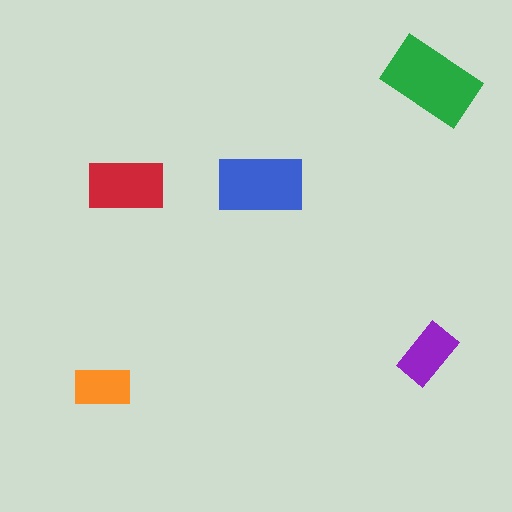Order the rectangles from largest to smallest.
the green one, the blue one, the red one, the purple one, the orange one.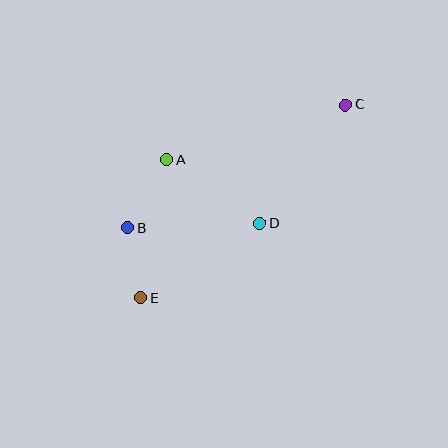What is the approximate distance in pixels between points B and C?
The distance between B and C is approximately 250 pixels.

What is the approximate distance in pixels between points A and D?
The distance between A and D is approximately 113 pixels.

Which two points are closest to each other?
Points B and E are closest to each other.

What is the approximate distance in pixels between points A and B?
The distance between A and B is approximately 79 pixels.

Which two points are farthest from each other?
Points C and E are farthest from each other.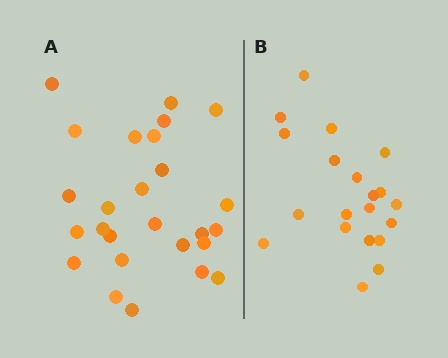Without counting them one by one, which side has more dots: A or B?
Region A (the left region) has more dots.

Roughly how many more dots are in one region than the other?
Region A has about 6 more dots than region B.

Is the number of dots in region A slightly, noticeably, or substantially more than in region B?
Region A has noticeably more, but not dramatically so. The ratio is roughly 1.3 to 1.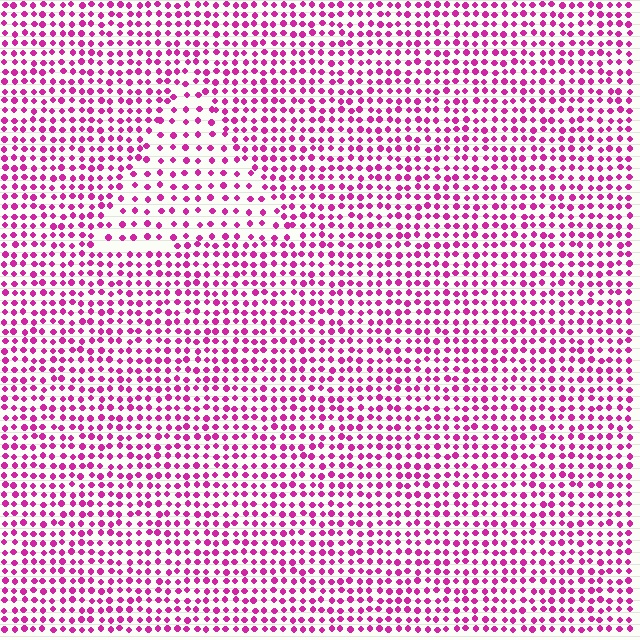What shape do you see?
I see a triangle.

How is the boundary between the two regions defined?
The boundary is defined by a change in element density (approximately 1.8x ratio). All elements are the same color, size, and shape.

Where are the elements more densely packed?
The elements are more densely packed outside the triangle boundary.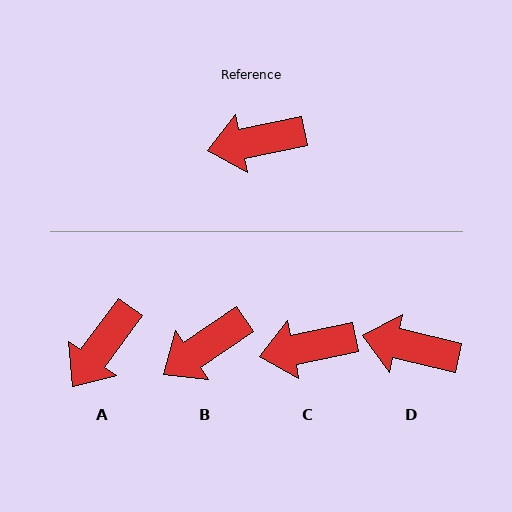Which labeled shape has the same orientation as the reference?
C.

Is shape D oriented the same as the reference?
No, it is off by about 25 degrees.